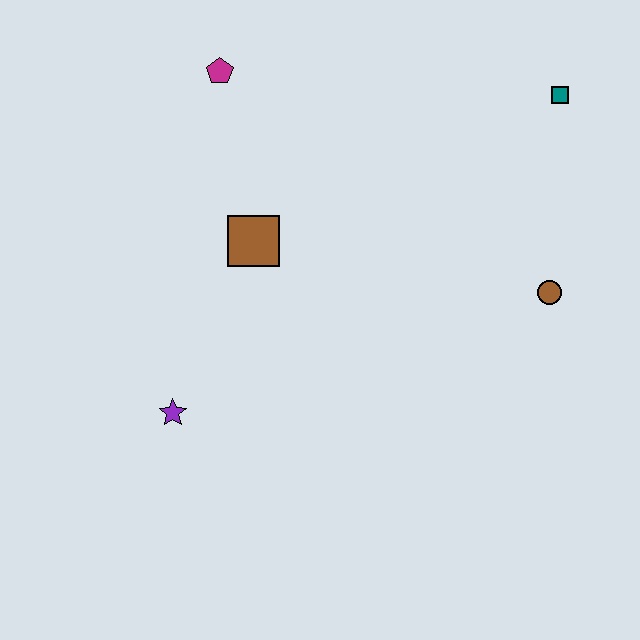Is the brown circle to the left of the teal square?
Yes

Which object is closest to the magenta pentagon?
The brown square is closest to the magenta pentagon.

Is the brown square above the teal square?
No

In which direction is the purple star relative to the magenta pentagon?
The purple star is below the magenta pentagon.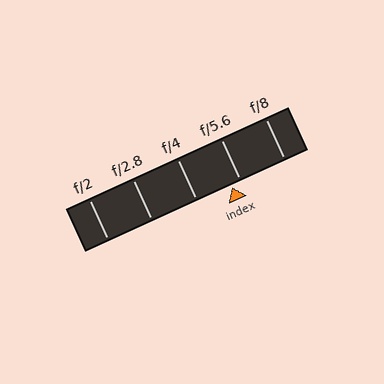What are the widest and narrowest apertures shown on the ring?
The widest aperture shown is f/2 and the narrowest is f/8.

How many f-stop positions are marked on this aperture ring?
There are 5 f-stop positions marked.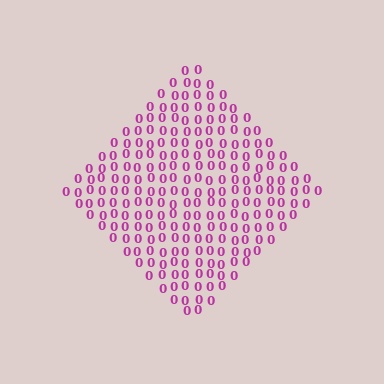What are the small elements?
The small elements are digit 0's.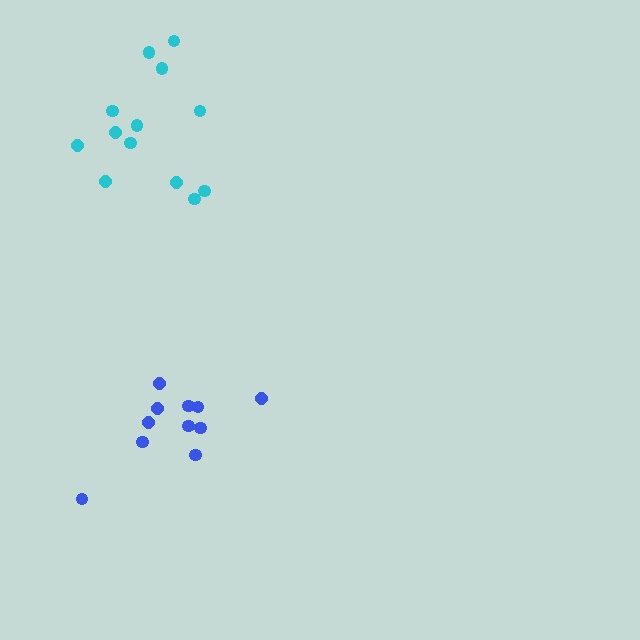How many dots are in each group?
Group 1: 13 dots, Group 2: 11 dots (24 total).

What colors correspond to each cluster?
The clusters are colored: cyan, blue.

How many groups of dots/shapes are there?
There are 2 groups.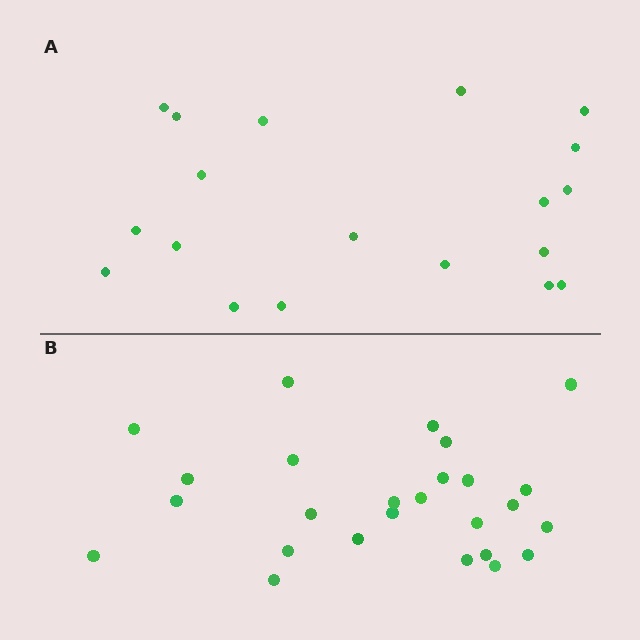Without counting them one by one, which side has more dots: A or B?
Region B (the bottom region) has more dots.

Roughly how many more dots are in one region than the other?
Region B has roughly 8 or so more dots than region A.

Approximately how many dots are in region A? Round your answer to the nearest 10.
About 20 dots. (The exact count is 19, which rounds to 20.)